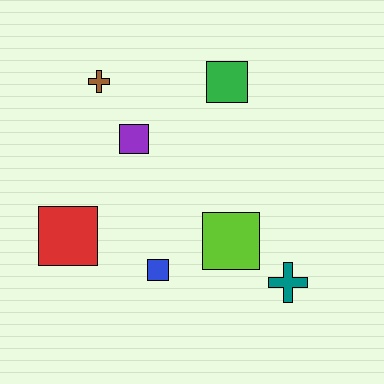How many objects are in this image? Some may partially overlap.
There are 7 objects.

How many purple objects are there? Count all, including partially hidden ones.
There is 1 purple object.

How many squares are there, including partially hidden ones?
There are 5 squares.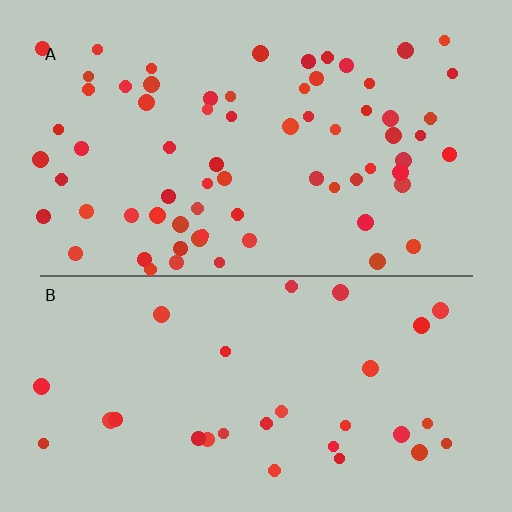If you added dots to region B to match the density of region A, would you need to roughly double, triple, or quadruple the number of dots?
Approximately double.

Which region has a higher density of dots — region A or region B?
A (the top).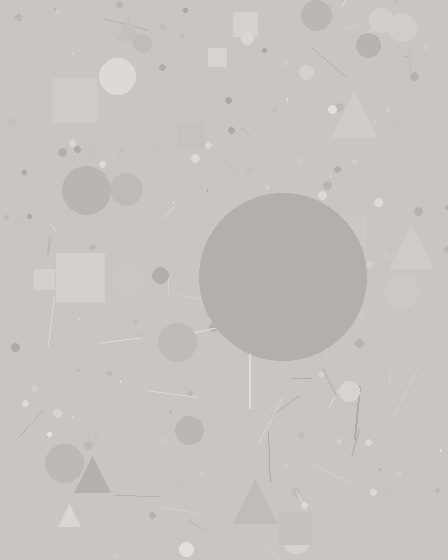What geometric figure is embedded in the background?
A circle is embedded in the background.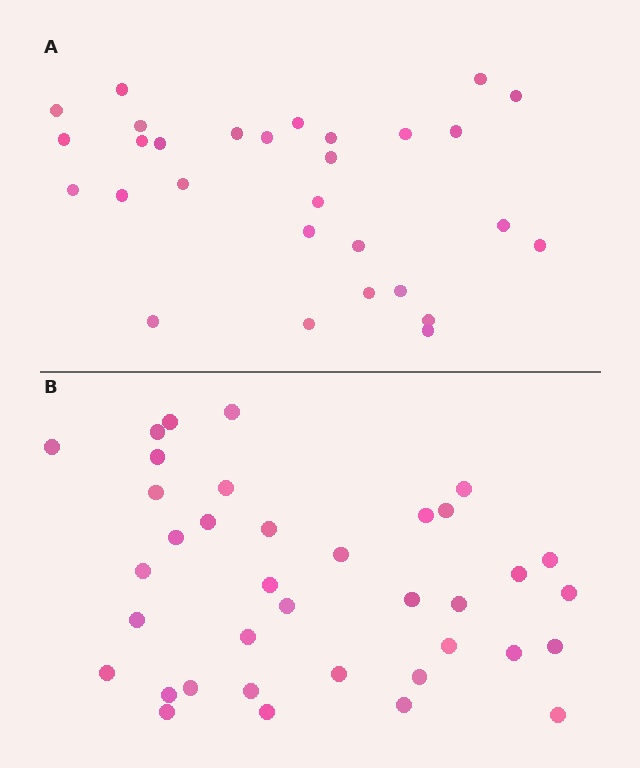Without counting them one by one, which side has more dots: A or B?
Region B (the bottom region) has more dots.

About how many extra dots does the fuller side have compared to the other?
Region B has roughly 8 or so more dots than region A.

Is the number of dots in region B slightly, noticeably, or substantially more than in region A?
Region B has noticeably more, but not dramatically so. The ratio is roughly 1.3 to 1.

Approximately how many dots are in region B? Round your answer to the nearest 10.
About 40 dots. (The exact count is 37, which rounds to 40.)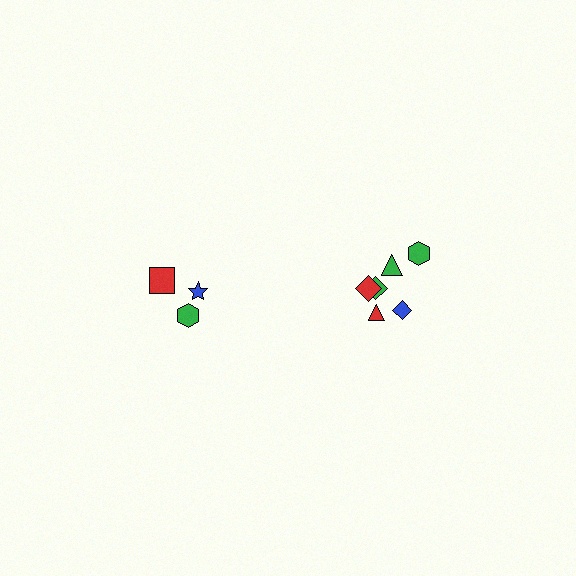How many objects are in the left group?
There are 3 objects.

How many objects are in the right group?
There are 6 objects.